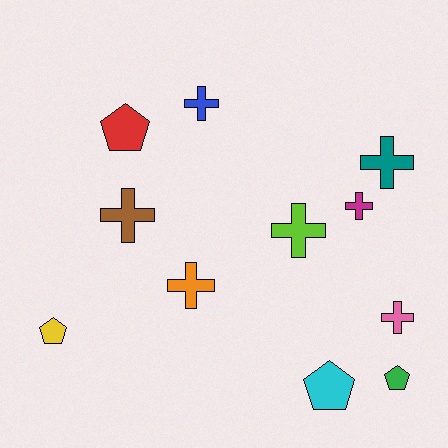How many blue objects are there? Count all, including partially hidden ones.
There is 1 blue object.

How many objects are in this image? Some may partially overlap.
There are 11 objects.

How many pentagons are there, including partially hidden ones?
There are 4 pentagons.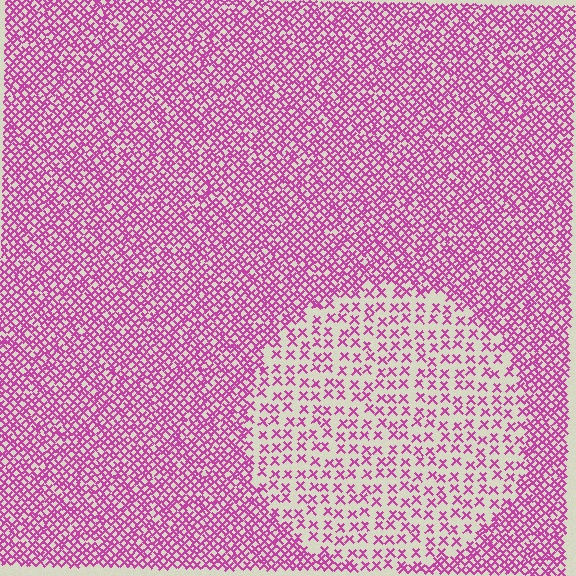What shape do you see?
I see a circle.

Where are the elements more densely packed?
The elements are more densely packed outside the circle boundary.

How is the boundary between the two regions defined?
The boundary is defined by a change in element density (approximately 2.5x ratio). All elements are the same color, size, and shape.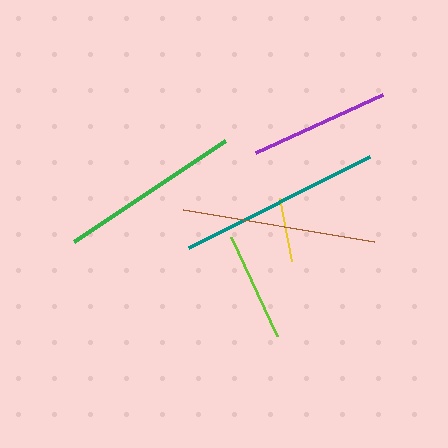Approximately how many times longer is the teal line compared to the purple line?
The teal line is approximately 1.5 times the length of the purple line.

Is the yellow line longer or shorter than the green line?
The green line is longer than the yellow line.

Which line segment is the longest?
The teal line is the longest at approximately 203 pixels.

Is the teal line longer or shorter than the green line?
The teal line is longer than the green line.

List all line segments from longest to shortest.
From longest to shortest: teal, brown, green, purple, lime, yellow.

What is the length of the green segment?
The green segment is approximately 182 pixels long.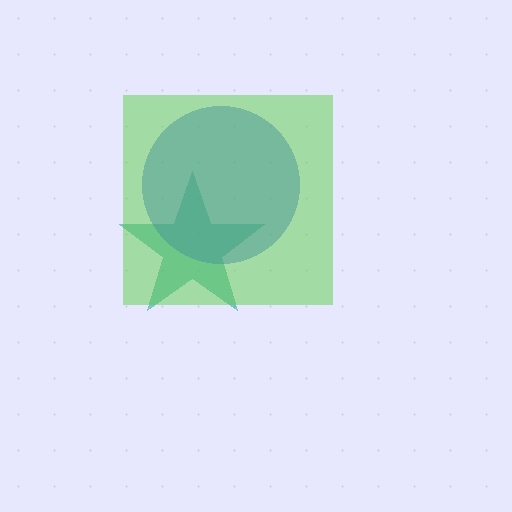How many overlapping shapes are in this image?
There are 3 overlapping shapes in the image.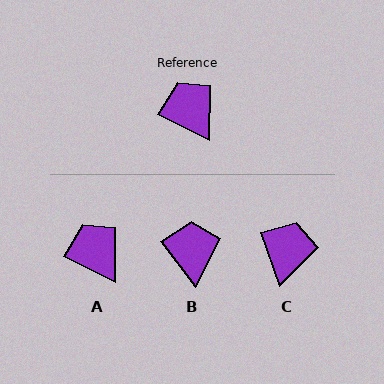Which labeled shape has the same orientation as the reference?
A.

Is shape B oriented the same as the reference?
No, it is off by about 26 degrees.